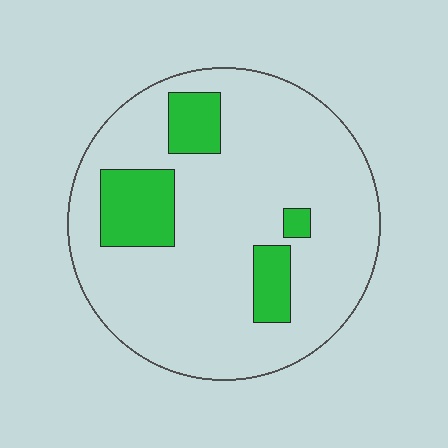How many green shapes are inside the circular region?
4.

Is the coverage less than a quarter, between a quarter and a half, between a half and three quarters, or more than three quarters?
Less than a quarter.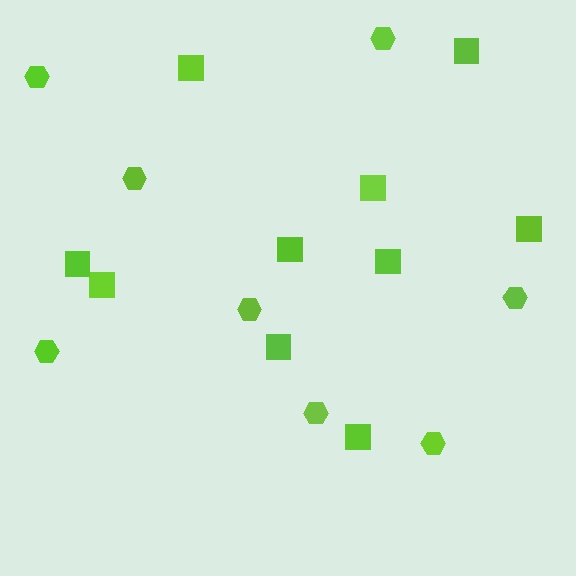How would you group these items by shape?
There are 2 groups: one group of hexagons (8) and one group of squares (10).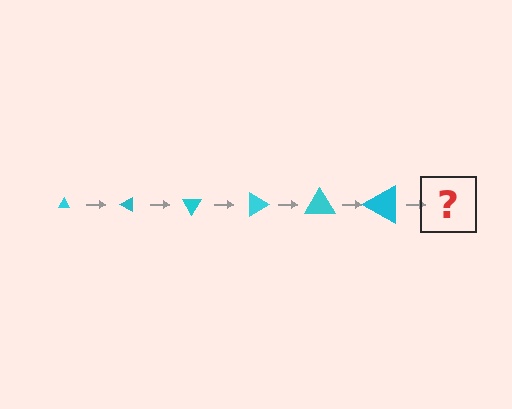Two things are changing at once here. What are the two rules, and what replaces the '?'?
The two rules are that the triangle grows larger each step and it rotates 30 degrees each step. The '?' should be a triangle, larger than the previous one and rotated 180 degrees from the start.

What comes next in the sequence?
The next element should be a triangle, larger than the previous one and rotated 180 degrees from the start.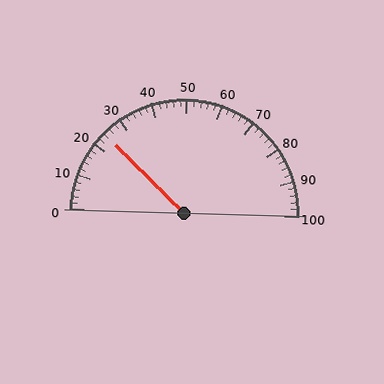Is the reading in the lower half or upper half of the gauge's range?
The reading is in the lower half of the range (0 to 100).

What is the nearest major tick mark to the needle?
The nearest major tick mark is 20.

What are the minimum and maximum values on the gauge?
The gauge ranges from 0 to 100.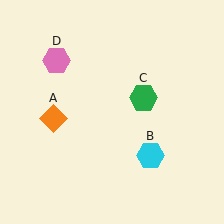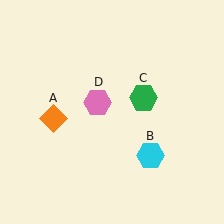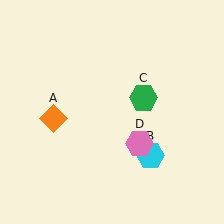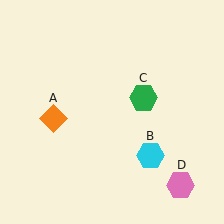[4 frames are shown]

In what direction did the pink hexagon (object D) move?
The pink hexagon (object D) moved down and to the right.